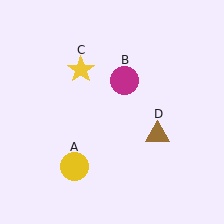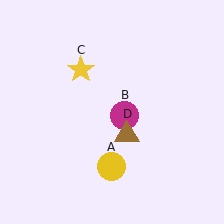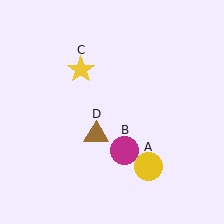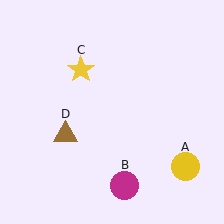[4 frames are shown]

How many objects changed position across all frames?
3 objects changed position: yellow circle (object A), magenta circle (object B), brown triangle (object D).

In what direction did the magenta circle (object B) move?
The magenta circle (object B) moved down.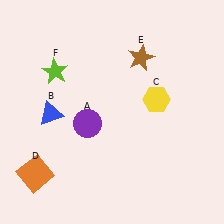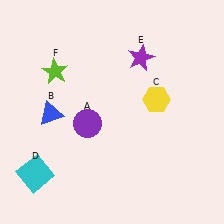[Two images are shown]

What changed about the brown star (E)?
In Image 1, E is brown. In Image 2, it changed to purple.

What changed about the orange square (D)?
In Image 1, D is orange. In Image 2, it changed to cyan.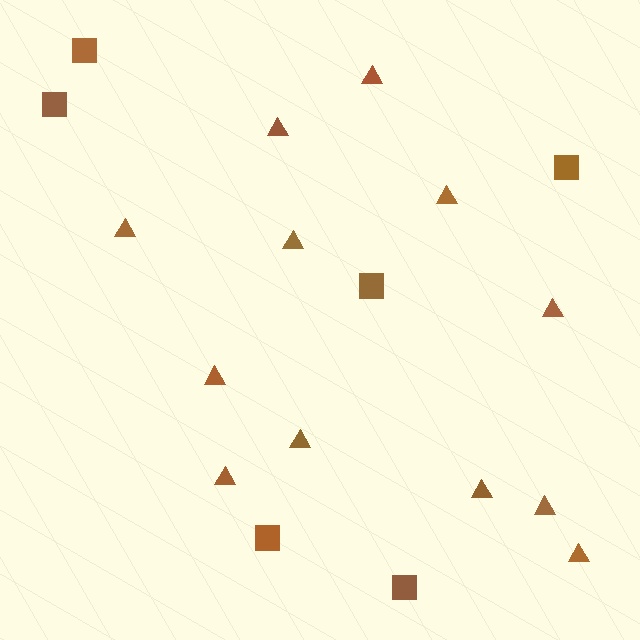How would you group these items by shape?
There are 2 groups: one group of triangles (12) and one group of squares (6).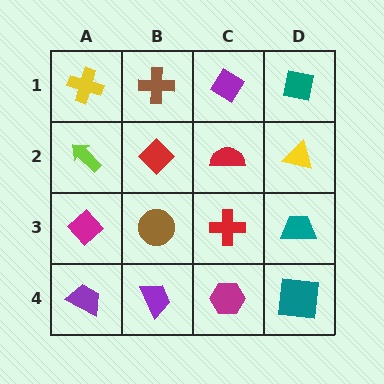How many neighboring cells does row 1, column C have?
3.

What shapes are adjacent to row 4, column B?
A brown circle (row 3, column B), a purple trapezoid (row 4, column A), a magenta hexagon (row 4, column C).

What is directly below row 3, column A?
A purple trapezoid.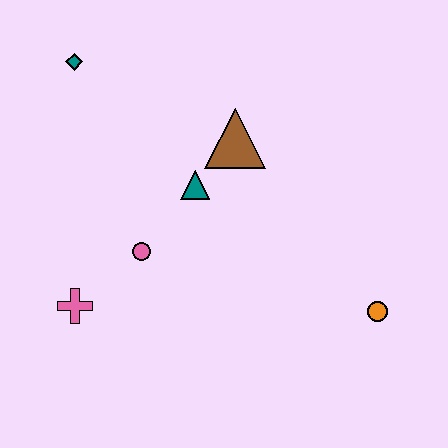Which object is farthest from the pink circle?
The orange circle is farthest from the pink circle.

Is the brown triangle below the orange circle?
No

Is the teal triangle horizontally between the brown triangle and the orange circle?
No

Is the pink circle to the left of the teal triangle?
Yes